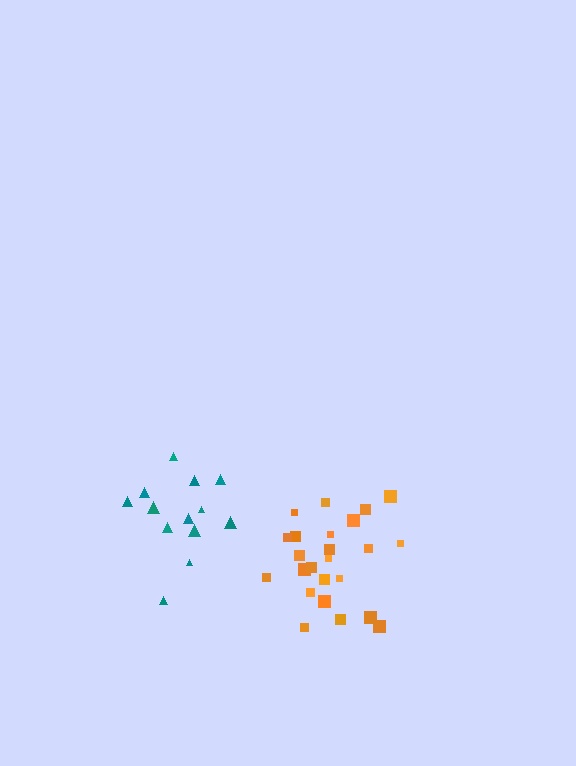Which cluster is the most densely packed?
Teal.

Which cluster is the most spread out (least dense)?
Orange.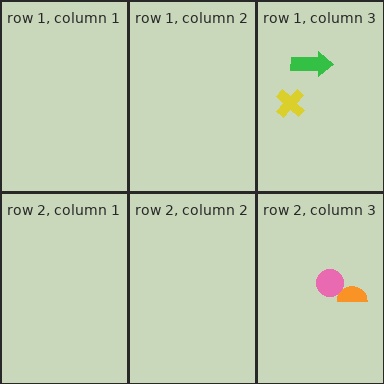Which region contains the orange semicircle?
The row 2, column 3 region.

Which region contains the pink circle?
The row 2, column 3 region.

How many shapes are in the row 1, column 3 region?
2.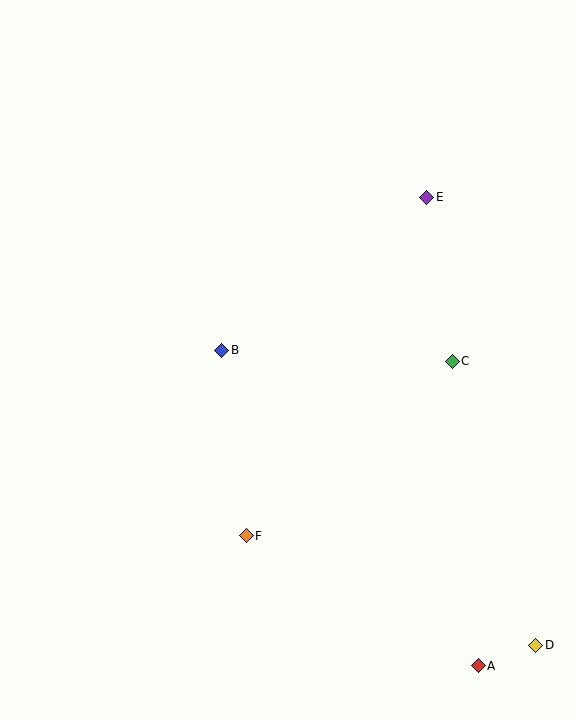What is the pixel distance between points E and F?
The distance between E and F is 384 pixels.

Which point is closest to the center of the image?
Point B at (222, 350) is closest to the center.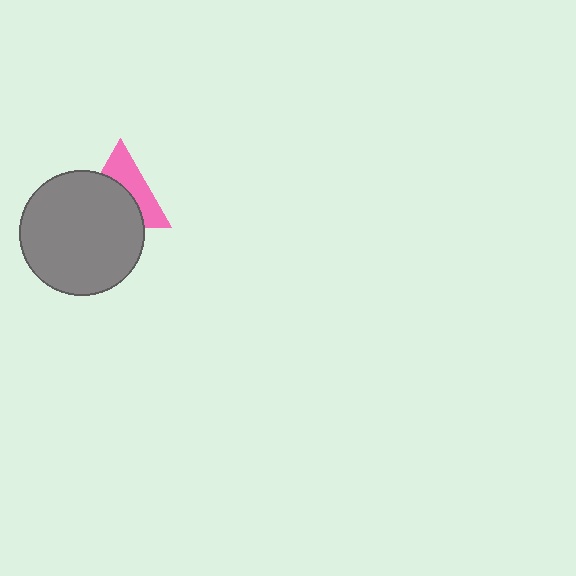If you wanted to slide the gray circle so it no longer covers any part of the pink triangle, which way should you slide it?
Slide it down — that is the most direct way to separate the two shapes.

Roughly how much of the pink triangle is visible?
A small part of it is visible (roughly 44%).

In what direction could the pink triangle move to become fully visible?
The pink triangle could move up. That would shift it out from behind the gray circle entirely.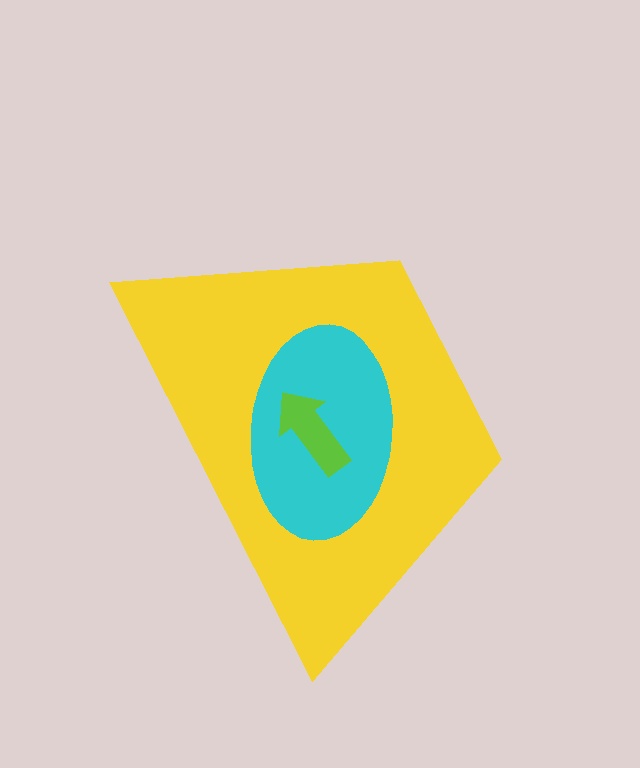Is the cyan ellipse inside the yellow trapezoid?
Yes.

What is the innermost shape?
The lime arrow.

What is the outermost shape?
The yellow trapezoid.